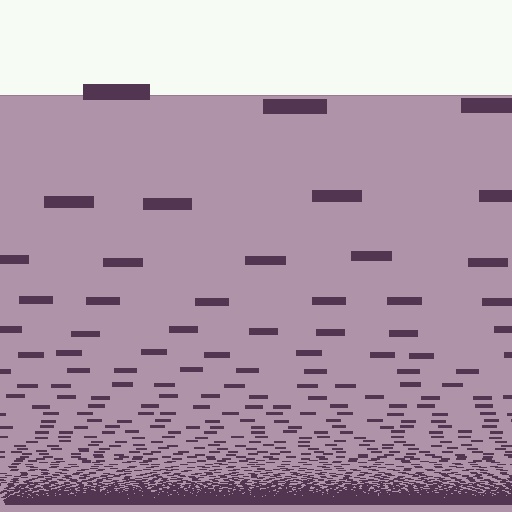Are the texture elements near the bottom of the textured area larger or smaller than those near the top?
Smaller. The gradient is inverted — elements near the bottom are smaller and denser.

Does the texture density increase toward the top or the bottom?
Density increases toward the bottom.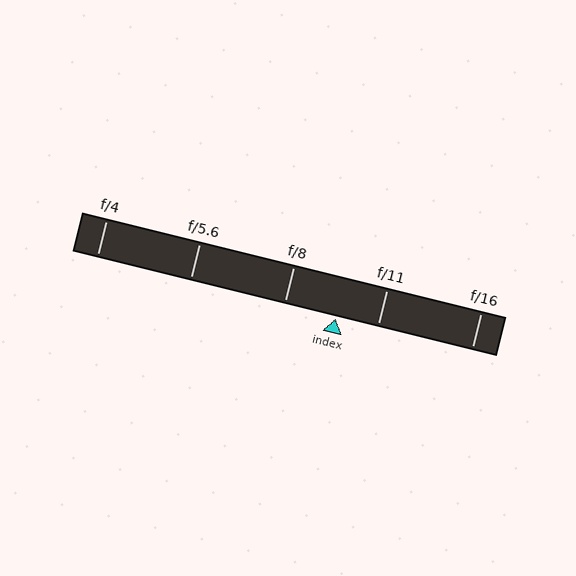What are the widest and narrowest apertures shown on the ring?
The widest aperture shown is f/4 and the narrowest is f/16.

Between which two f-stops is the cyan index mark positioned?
The index mark is between f/8 and f/11.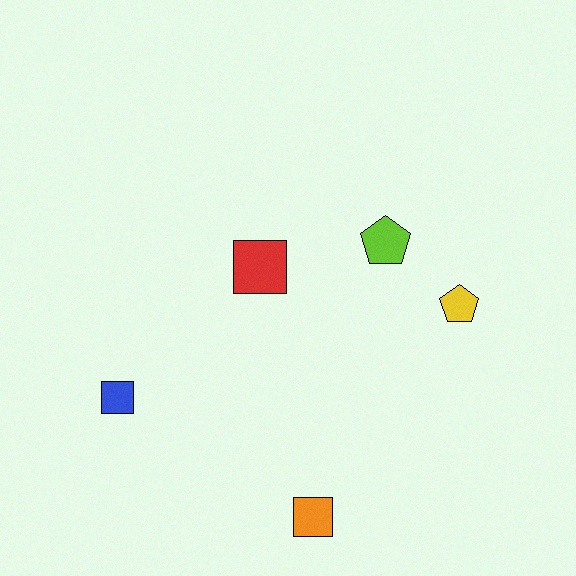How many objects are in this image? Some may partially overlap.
There are 5 objects.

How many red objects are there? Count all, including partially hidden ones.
There is 1 red object.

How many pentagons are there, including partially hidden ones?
There are 2 pentagons.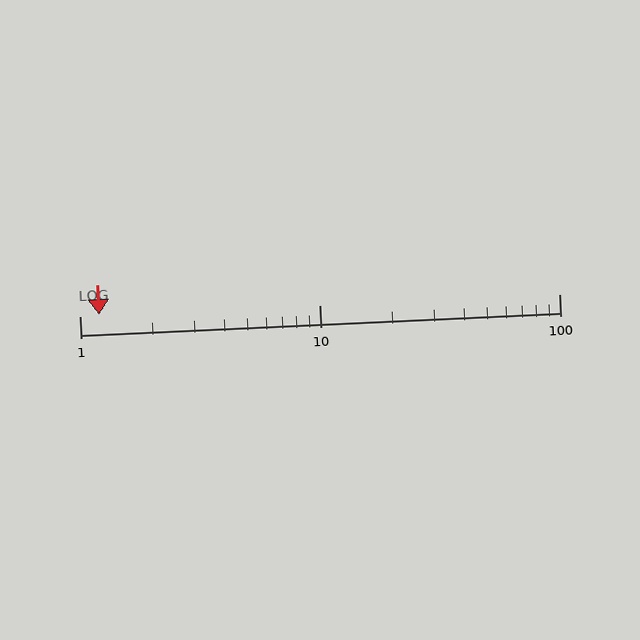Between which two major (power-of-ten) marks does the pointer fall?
The pointer is between 1 and 10.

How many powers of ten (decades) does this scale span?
The scale spans 2 decades, from 1 to 100.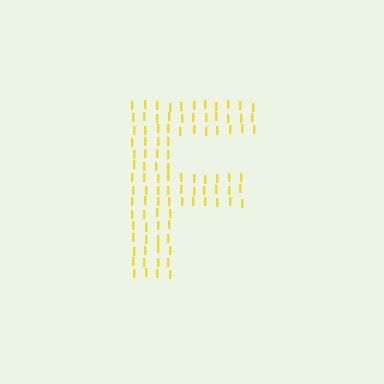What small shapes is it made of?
It is made of small letter I's.